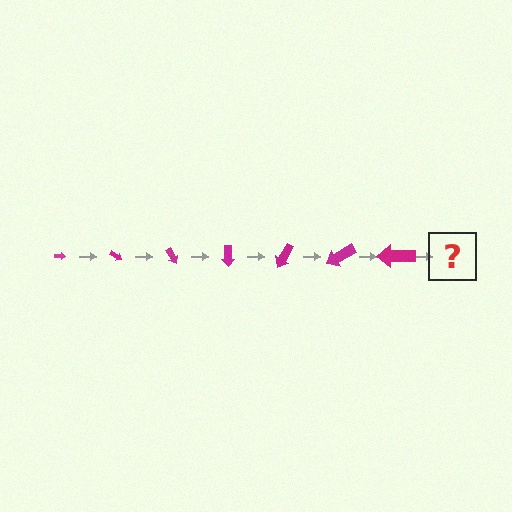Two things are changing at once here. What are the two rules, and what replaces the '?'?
The two rules are that the arrow grows larger each step and it rotates 30 degrees each step. The '?' should be an arrow, larger than the previous one and rotated 210 degrees from the start.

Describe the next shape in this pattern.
It should be an arrow, larger than the previous one and rotated 210 degrees from the start.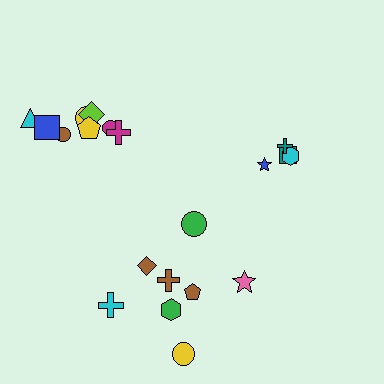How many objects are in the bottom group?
There are 8 objects.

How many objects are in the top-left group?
There are 8 objects.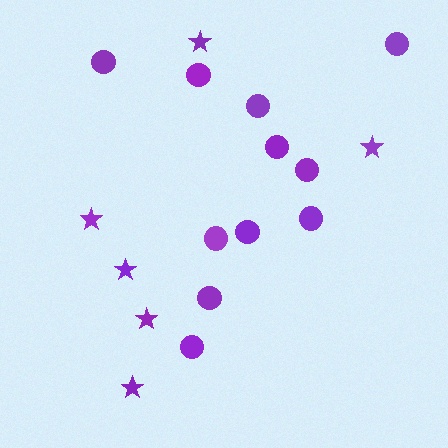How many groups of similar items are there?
There are 2 groups: one group of circles (11) and one group of stars (6).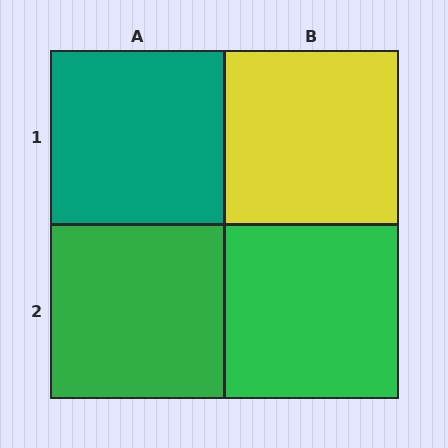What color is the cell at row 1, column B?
Yellow.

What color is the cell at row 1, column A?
Teal.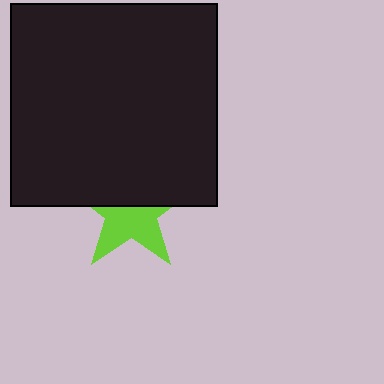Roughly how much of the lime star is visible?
About half of it is visible (roughly 50%).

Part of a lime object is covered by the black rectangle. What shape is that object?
It is a star.